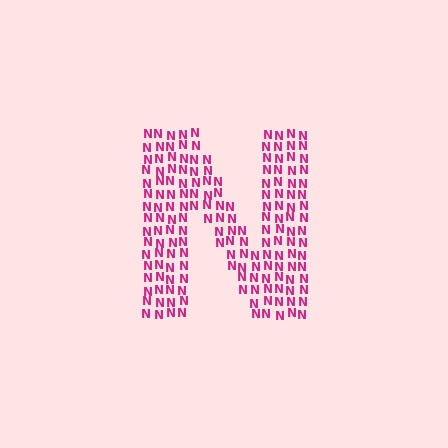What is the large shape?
The large shape is the letter N.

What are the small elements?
The small elements are letter N's.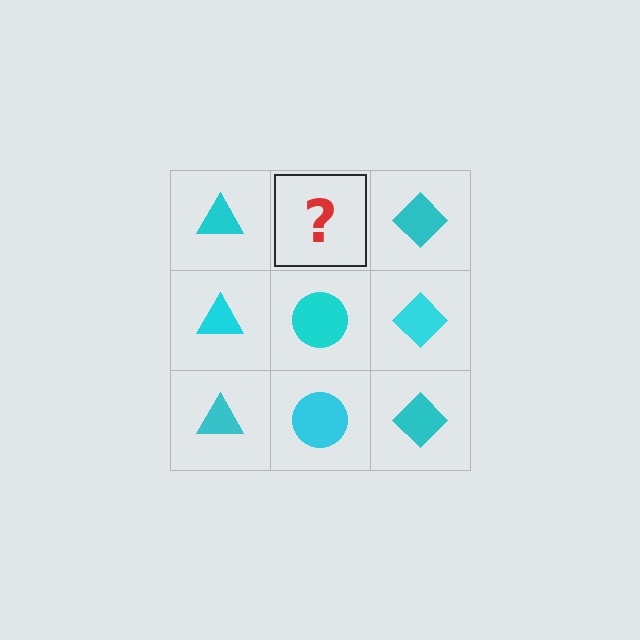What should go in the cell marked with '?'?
The missing cell should contain a cyan circle.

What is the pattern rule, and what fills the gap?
The rule is that each column has a consistent shape. The gap should be filled with a cyan circle.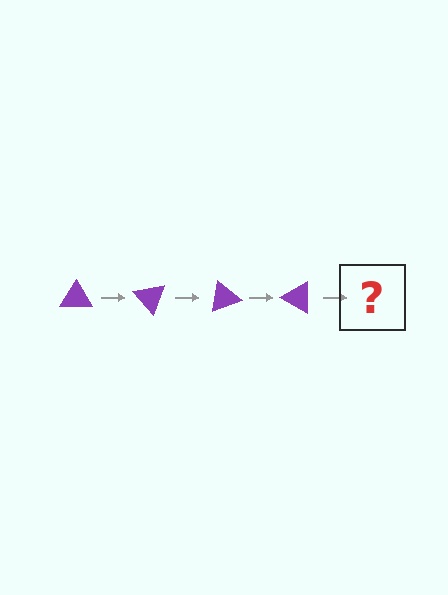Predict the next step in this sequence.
The next step is a purple triangle rotated 200 degrees.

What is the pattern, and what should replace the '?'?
The pattern is that the triangle rotates 50 degrees each step. The '?' should be a purple triangle rotated 200 degrees.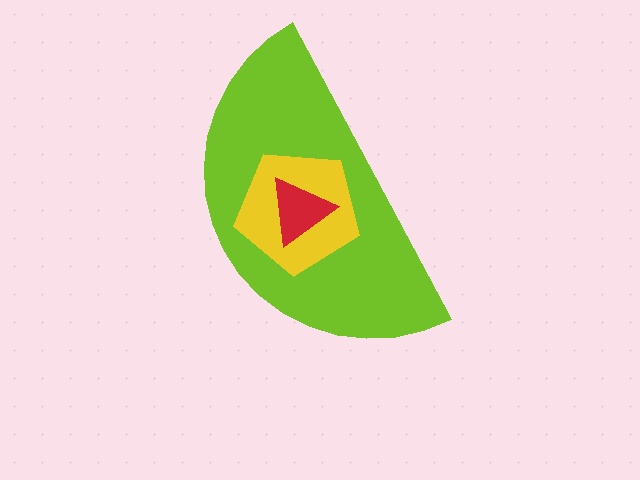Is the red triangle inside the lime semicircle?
Yes.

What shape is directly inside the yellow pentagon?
The red triangle.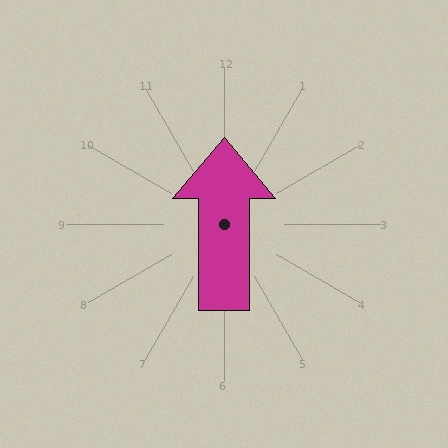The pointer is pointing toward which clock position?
Roughly 12 o'clock.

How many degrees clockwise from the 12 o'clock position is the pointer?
Approximately 0 degrees.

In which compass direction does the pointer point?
North.